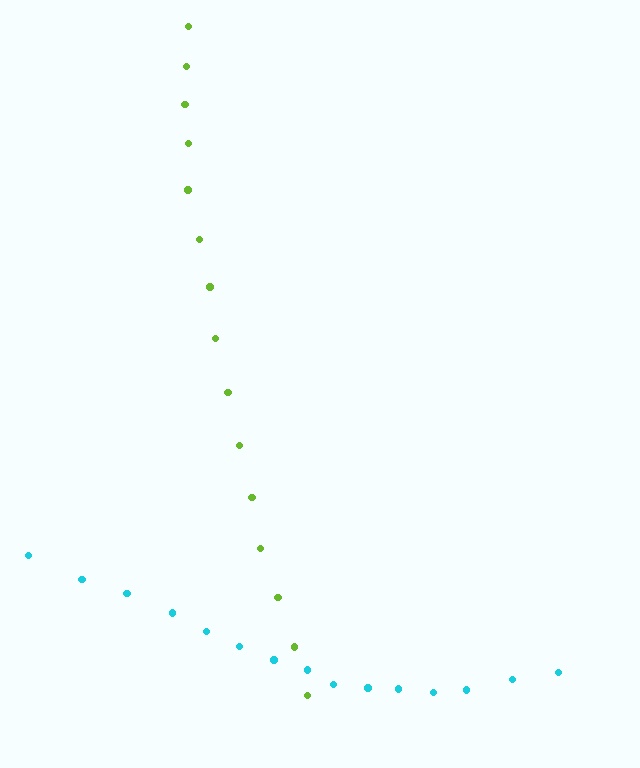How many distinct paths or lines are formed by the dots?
There are 2 distinct paths.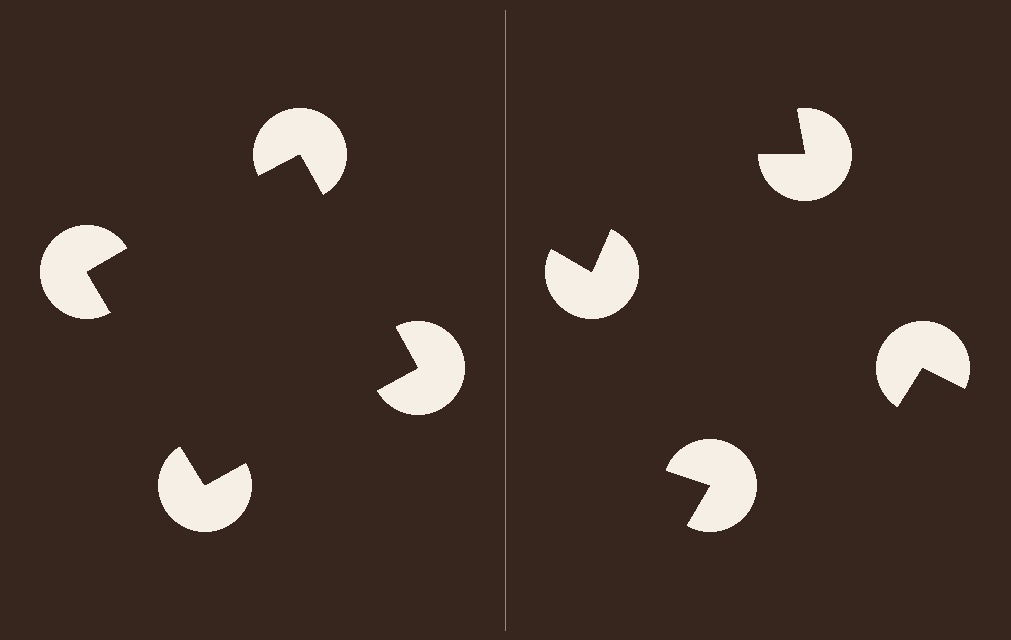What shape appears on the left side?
An illusory square.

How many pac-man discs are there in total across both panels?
8 — 4 on each side.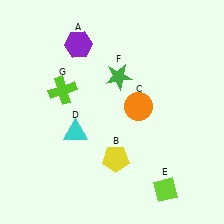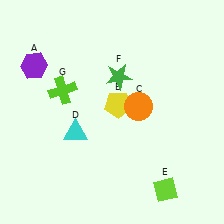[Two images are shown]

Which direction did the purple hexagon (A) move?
The purple hexagon (A) moved left.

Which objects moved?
The objects that moved are: the purple hexagon (A), the yellow pentagon (B).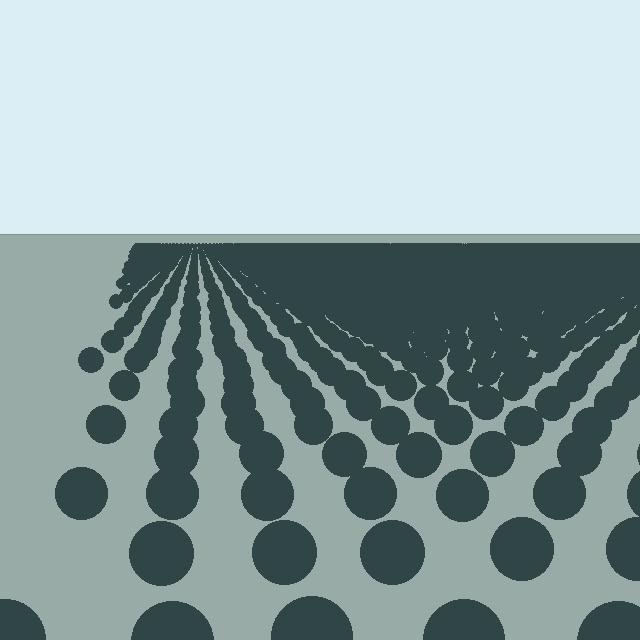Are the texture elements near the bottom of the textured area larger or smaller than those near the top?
Larger. Near the bottom, elements are closer to the viewer and appear at a bigger on-screen size.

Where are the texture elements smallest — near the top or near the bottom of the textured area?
Near the top.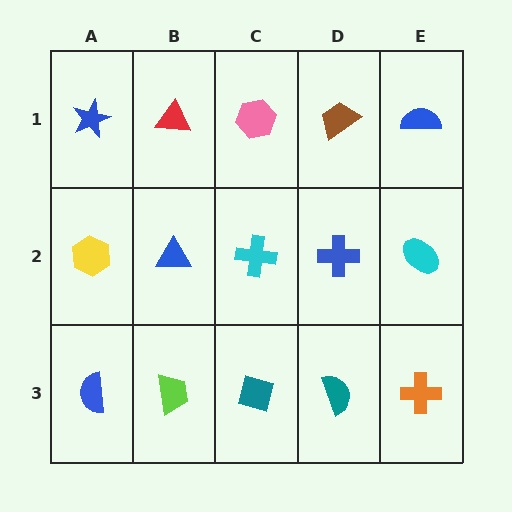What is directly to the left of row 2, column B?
A yellow hexagon.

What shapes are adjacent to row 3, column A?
A yellow hexagon (row 2, column A), a lime trapezoid (row 3, column B).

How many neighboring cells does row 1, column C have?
3.